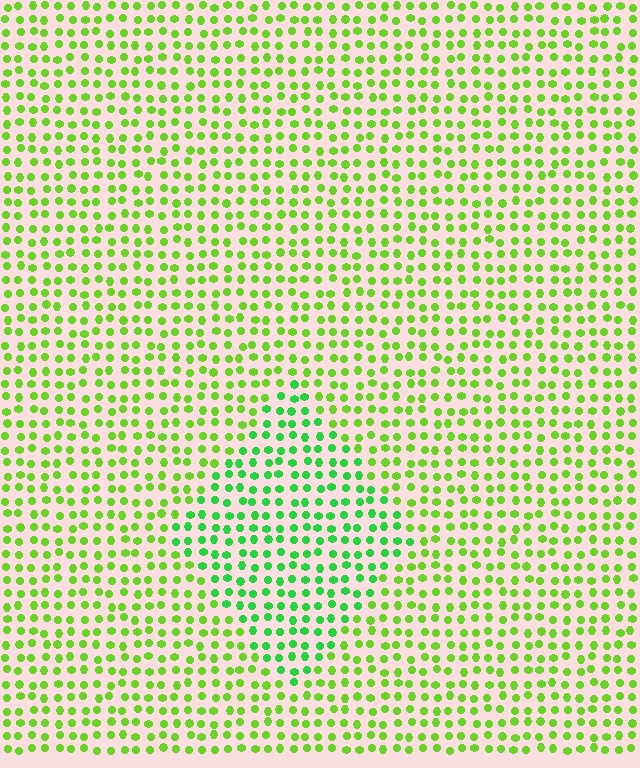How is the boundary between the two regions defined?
The boundary is defined purely by a slight shift in hue (about 32 degrees). Spacing, size, and orientation are identical on both sides.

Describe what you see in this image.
The image is filled with small lime elements in a uniform arrangement. A diamond-shaped region is visible where the elements are tinted to a slightly different hue, forming a subtle color boundary.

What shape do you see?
I see a diamond.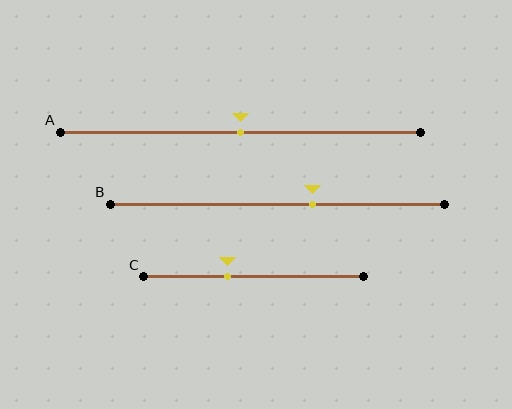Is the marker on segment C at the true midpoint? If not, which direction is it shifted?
No, the marker on segment C is shifted to the left by about 12% of the segment length.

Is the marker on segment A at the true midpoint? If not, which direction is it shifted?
Yes, the marker on segment A is at the true midpoint.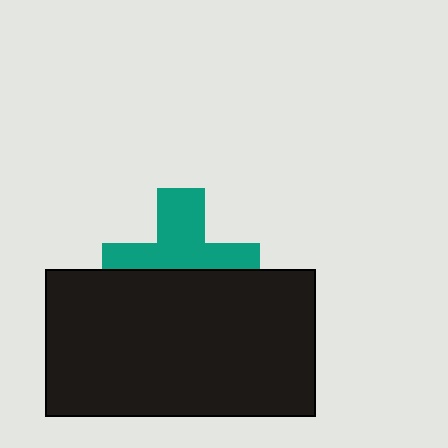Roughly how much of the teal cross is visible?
About half of it is visible (roughly 53%).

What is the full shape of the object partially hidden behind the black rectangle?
The partially hidden object is a teal cross.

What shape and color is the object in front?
The object in front is a black rectangle.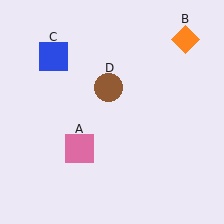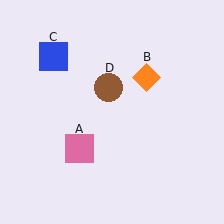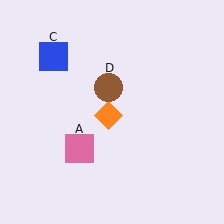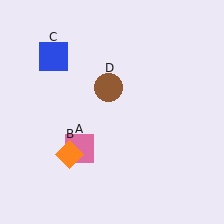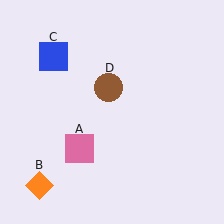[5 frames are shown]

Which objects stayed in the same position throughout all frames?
Pink square (object A) and blue square (object C) and brown circle (object D) remained stationary.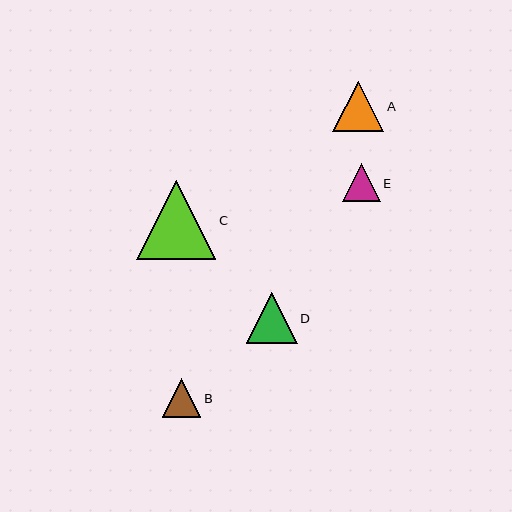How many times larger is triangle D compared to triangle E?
Triangle D is approximately 1.4 times the size of triangle E.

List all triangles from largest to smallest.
From largest to smallest: C, D, A, B, E.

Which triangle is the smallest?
Triangle E is the smallest with a size of approximately 38 pixels.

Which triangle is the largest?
Triangle C is the largest with a size of approximately 79 pixels.